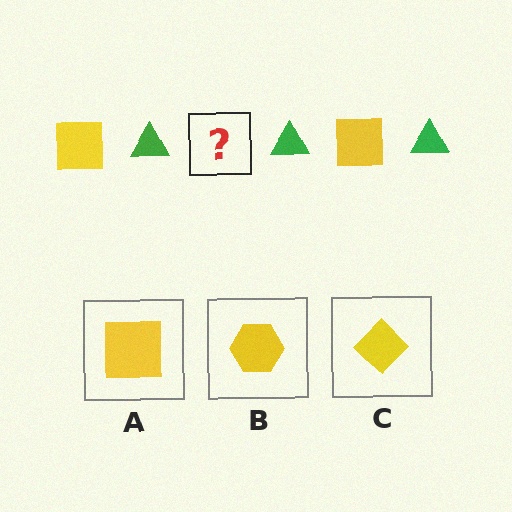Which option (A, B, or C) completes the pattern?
A.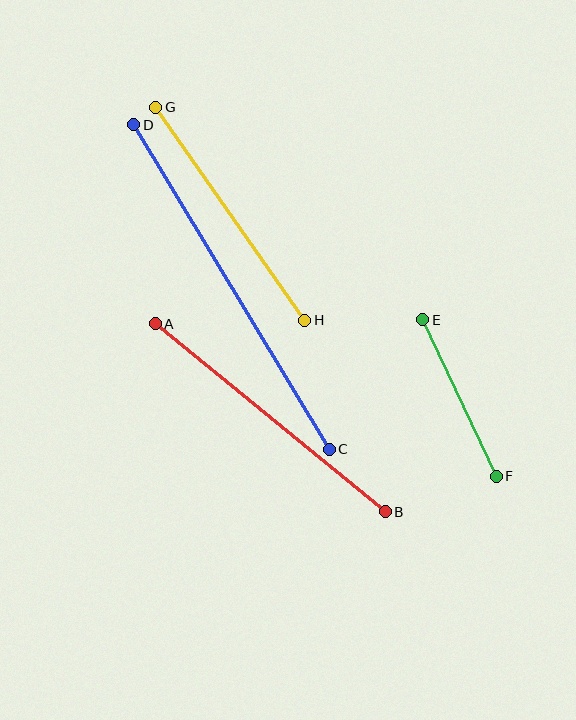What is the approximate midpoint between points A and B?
The midpoint is at approximately (270, 418) pixels.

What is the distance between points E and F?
The distance is approximately 173 pixels.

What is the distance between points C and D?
The distance is approximately 379 pixels.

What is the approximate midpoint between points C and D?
The midpoint is at approximately (231, 287) pixels.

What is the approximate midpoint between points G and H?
The midpoint is at approximately (230, 214) pixels.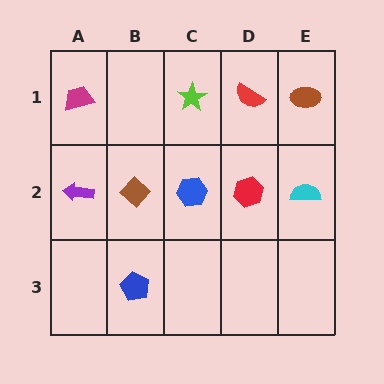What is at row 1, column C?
A lime star.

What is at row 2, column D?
A red hexagon.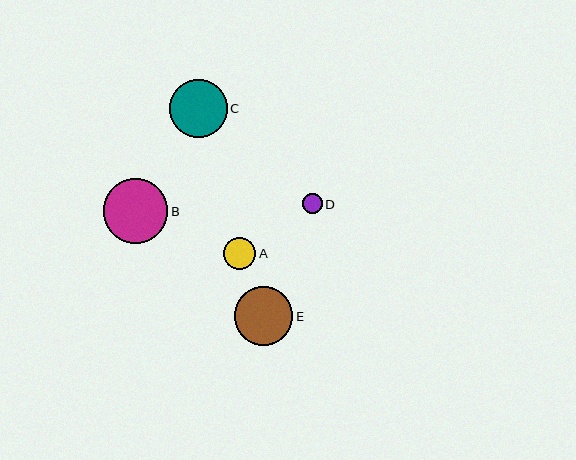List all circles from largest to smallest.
From largest to smallest: B, E, C, A, D.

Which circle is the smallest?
Circle D is the smallest with a size of approximately 20 pixels.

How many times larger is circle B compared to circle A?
Circle B is approximately 2.0 times the size of circle A.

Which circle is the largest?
Circle B is the largest with a size of approximately 64 pixels.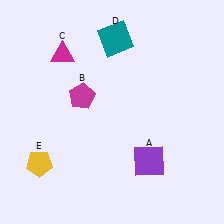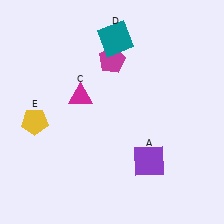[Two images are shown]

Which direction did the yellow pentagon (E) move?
The yellow pentagon (E) moved up.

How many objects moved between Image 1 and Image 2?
3 objects moved between the two images.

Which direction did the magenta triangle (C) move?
The magenta triangle (C) moved down.